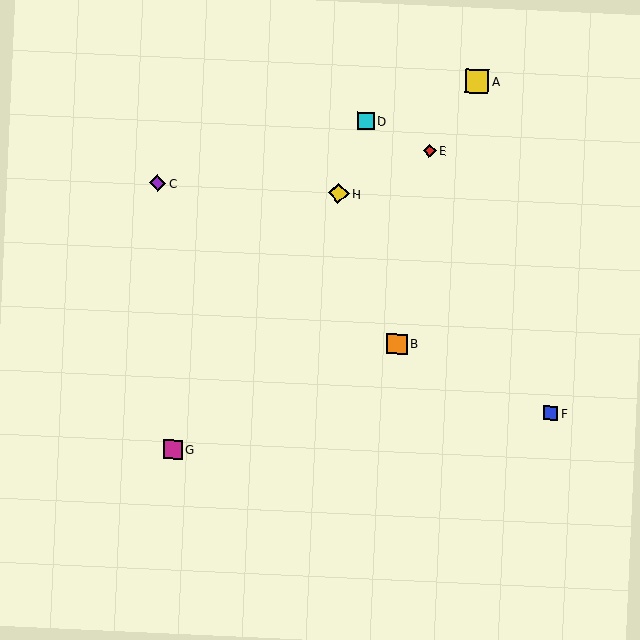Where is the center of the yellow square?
The center of the yellow square is at (477, 81).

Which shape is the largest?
The yellow square (labeled A) is the largest.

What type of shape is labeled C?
Shape C is a purple diamond.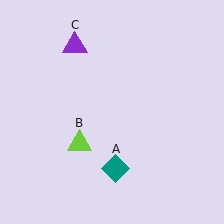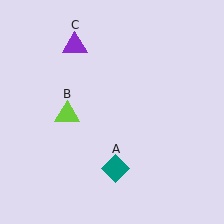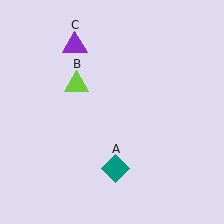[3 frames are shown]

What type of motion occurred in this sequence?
The lime triangle (object B) rotated clockwise around the center of the scene.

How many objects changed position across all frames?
1 object changed position: lime triangle (object B).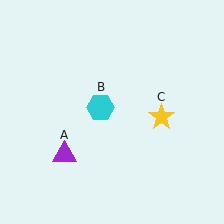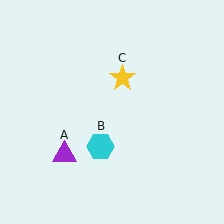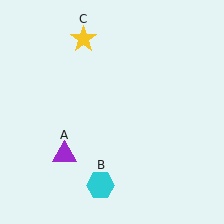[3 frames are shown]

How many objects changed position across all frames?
2 objects changed position: cyan hexagon (object B), yellow star (object C).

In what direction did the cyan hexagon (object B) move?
The cyan hexagon (object B) moved down.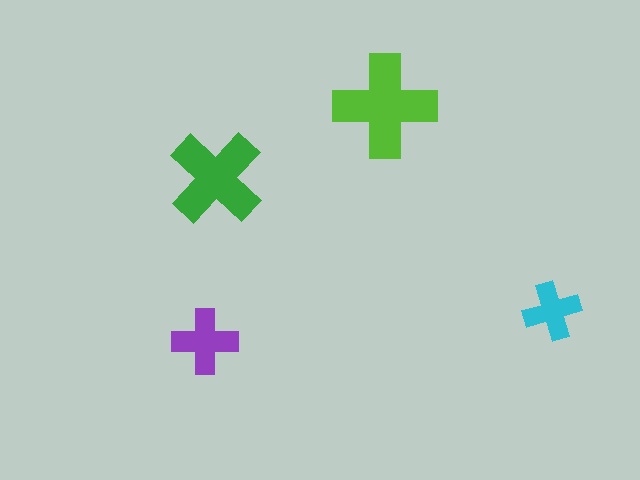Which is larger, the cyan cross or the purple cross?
The purple one.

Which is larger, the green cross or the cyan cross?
The green one.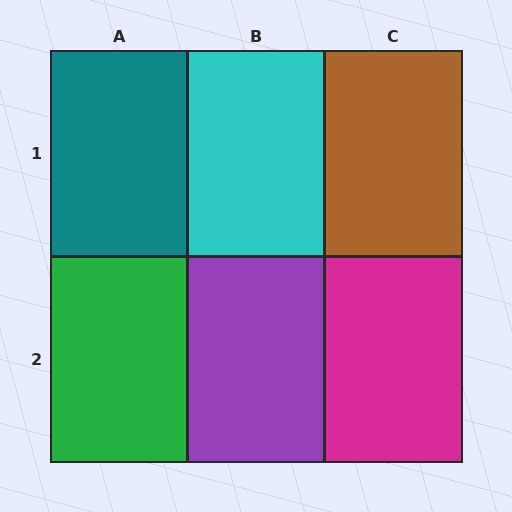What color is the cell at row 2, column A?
Green.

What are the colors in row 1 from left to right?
Teal, cyan, brown.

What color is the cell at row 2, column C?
Magenta.